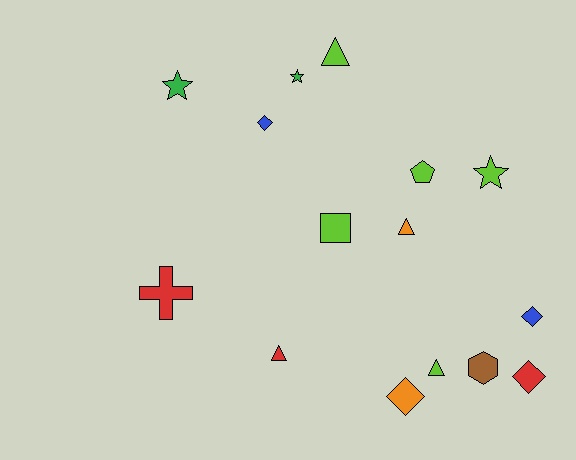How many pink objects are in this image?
There are no pink objects.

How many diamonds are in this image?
There are 4 diamonds.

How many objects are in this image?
There are 15 objects.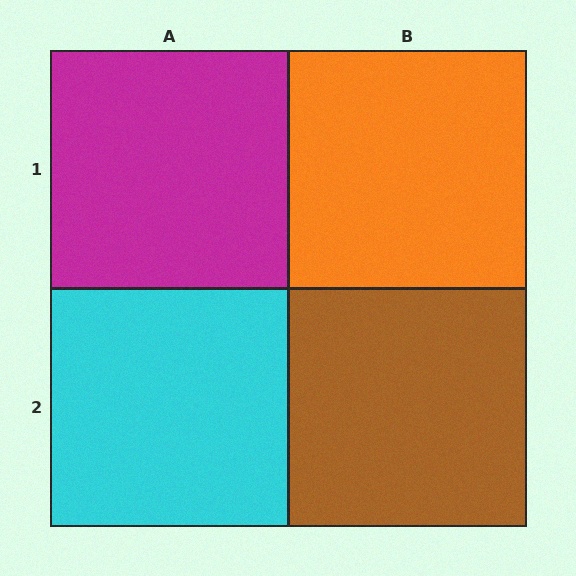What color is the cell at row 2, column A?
Cyan.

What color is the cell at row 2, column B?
Brown.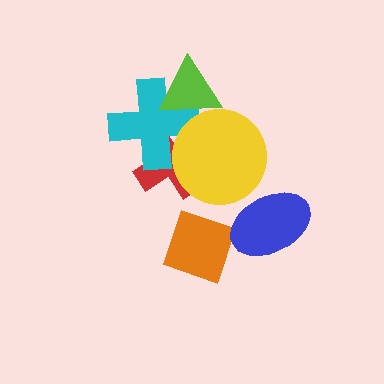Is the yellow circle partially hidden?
Yes, it is partially covered by another shape.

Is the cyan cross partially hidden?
Yes, it is partially covered by another shape.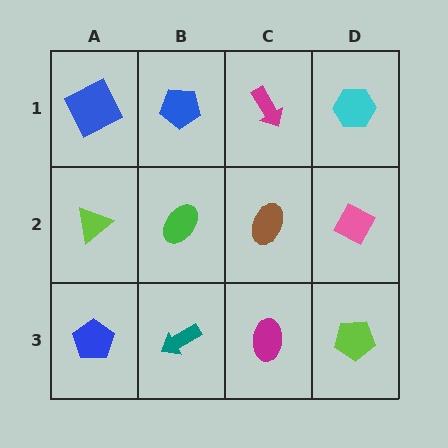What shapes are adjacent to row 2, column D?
A cyan hexagon (row 1, column D), a lime pentagon (row 3, column D), a brown ellipse (row 2, column C).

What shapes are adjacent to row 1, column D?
A pink diamond (row 2, column D), a magenta arrow (row 1, column C).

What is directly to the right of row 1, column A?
A blue pentagon.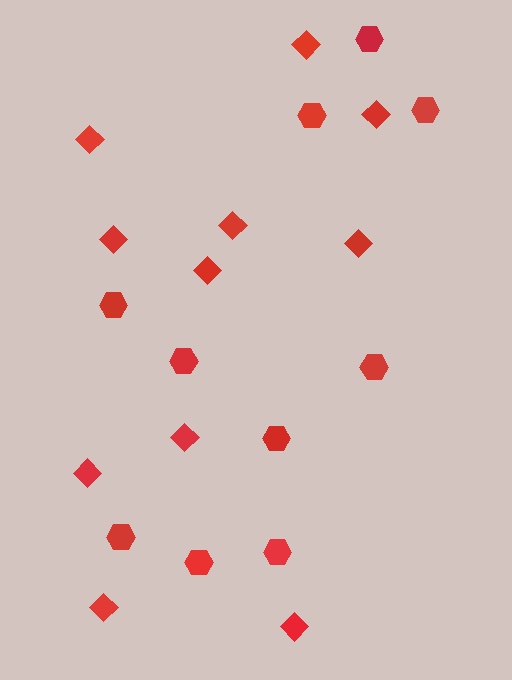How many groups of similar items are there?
There are 2 groups: one group of hexagons (10) and one group of diamonds (11).